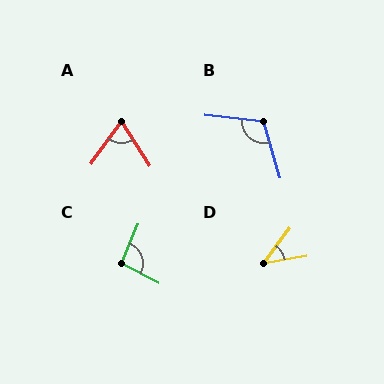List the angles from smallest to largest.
D (45°), A (69°), C (95°), B (113°).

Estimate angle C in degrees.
Approximately 95 degrees.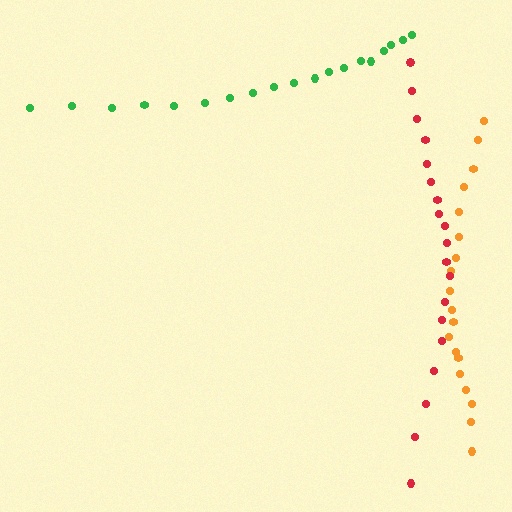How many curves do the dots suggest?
There are 3 distinct paths.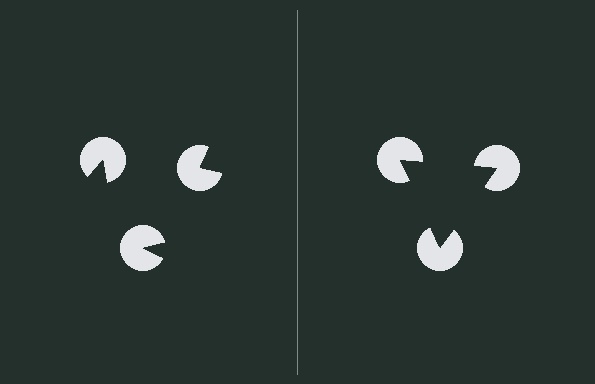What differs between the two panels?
The pac-man discs are positioned identically on both sides; only the wedge orientations differ. On the right they align to a triangle; on the left they are misaligned.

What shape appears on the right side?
An illusory triangle.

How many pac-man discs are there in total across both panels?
6 — 3 on each side.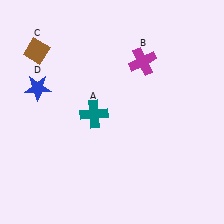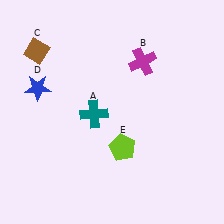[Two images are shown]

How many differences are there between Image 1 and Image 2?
There is 1 difference between the two images.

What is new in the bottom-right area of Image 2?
A lime pentagon (E) was added in the bottom-right area of Image 2.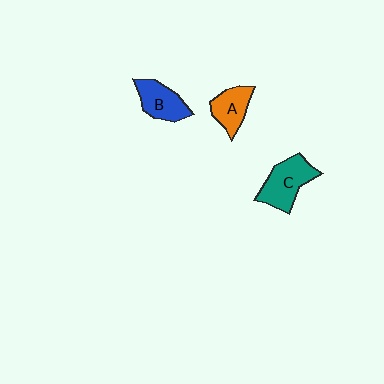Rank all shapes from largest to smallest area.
From largest to smallest: C (teal), B (blue), A (orange).